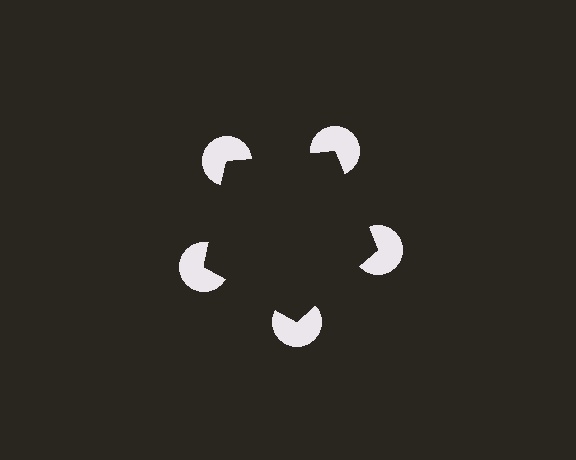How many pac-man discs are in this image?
There are 5 — one at each vertex of the illusory pentagon.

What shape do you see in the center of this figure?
An illusory pentagon — its edges are inferred from the aligned wedge cuts in the pac-man discs, not physically drawn.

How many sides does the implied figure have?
5 sides.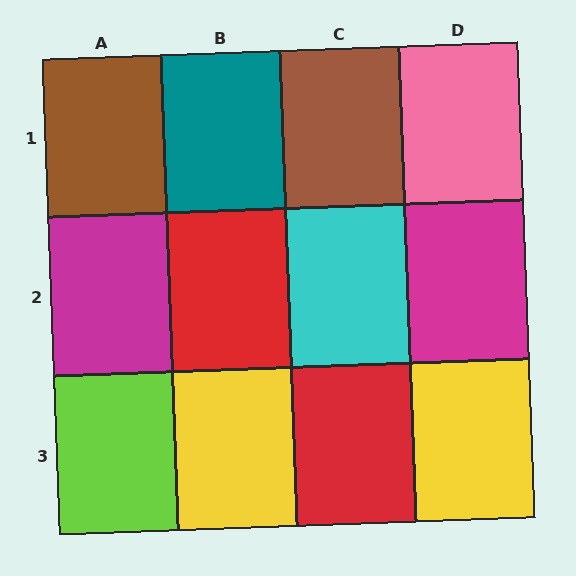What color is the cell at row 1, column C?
Brown.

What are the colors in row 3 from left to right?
Lime, yellow, red, yellow.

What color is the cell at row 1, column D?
Pink.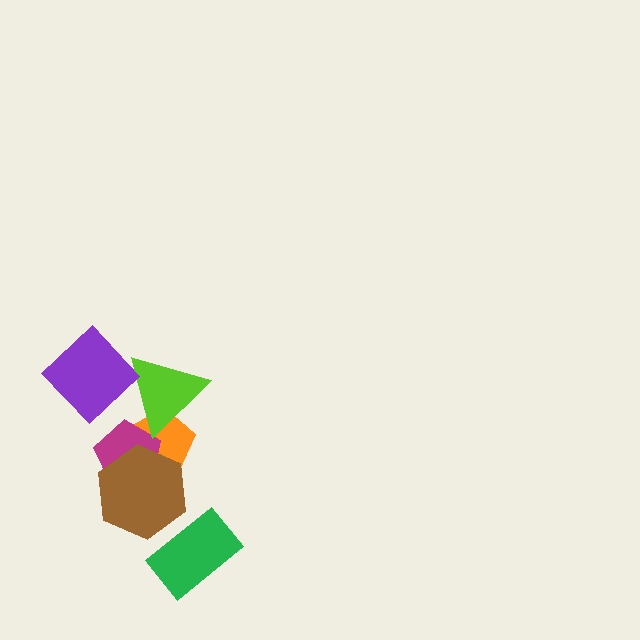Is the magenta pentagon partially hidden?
Yes, it is partially covered by another shape.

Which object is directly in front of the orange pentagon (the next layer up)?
The magenta pentagon is directly in front of the orange pentagon.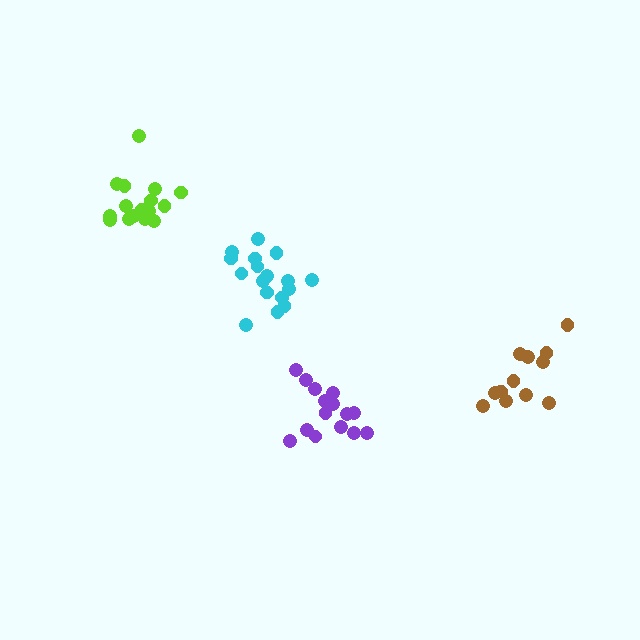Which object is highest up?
The lime cluster is topmost.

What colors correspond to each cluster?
The clusters are colored: cyan, brown, purple, lime.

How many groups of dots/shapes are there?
There are 4 groups.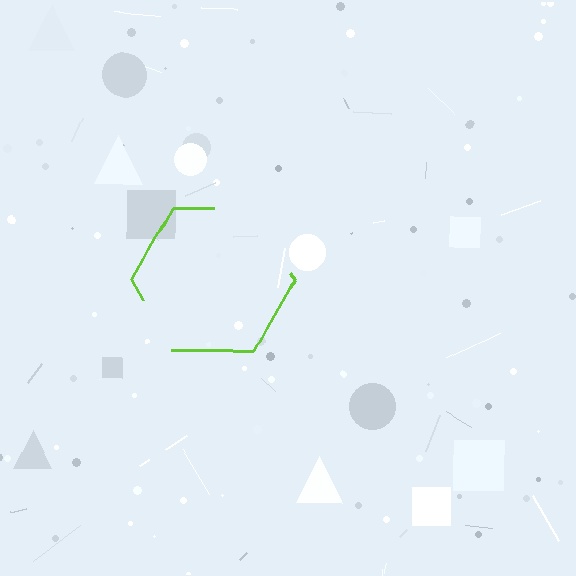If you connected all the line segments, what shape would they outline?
They would outline a hexagon.